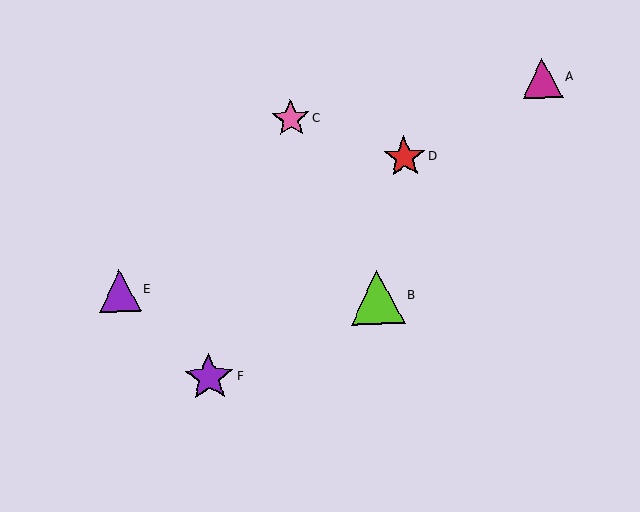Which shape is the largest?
The lime triangle (labeled B) is the largest.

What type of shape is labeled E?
Shape E is a purple triangle.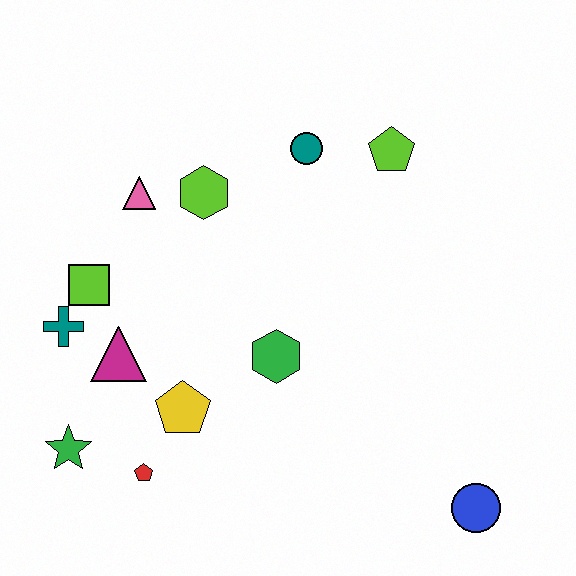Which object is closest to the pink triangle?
The lime hexagon is closest to the pink triangle.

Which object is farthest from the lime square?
The blue circle is farthest from the lime square.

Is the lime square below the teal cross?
No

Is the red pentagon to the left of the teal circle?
Yes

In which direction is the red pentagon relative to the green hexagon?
The red pentagon is to the left of the green hexagon.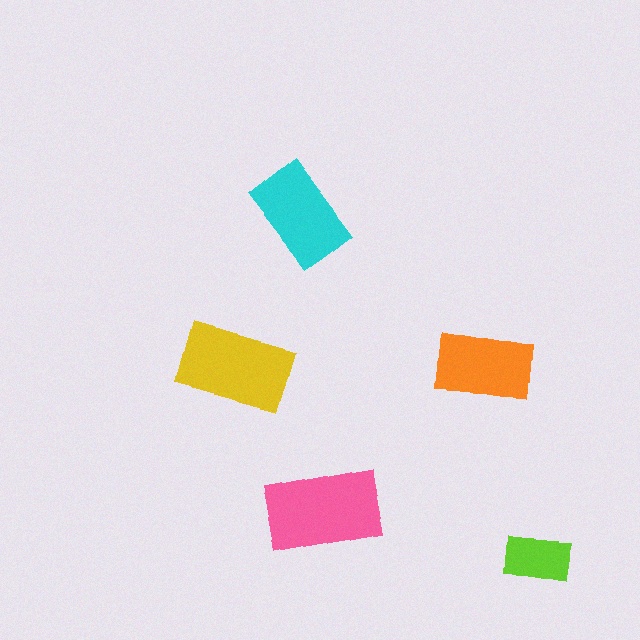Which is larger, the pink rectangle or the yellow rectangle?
The pink one.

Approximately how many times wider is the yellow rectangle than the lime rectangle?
About 1.5 times wider.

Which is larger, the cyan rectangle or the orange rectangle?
The cyan one.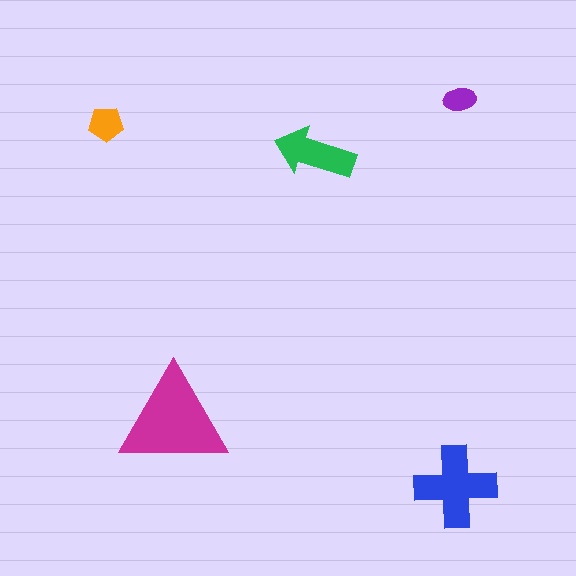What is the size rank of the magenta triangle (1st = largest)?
1st.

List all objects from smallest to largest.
The purple ellipse, the orange pentagon, the green arrow, the blue cross, the magenta triangle.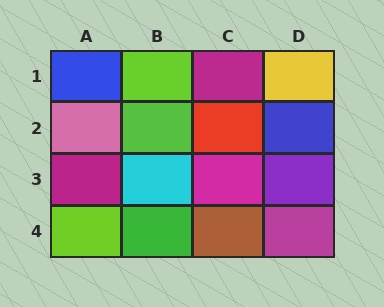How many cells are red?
1 cell is red.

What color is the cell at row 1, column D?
Yellow.